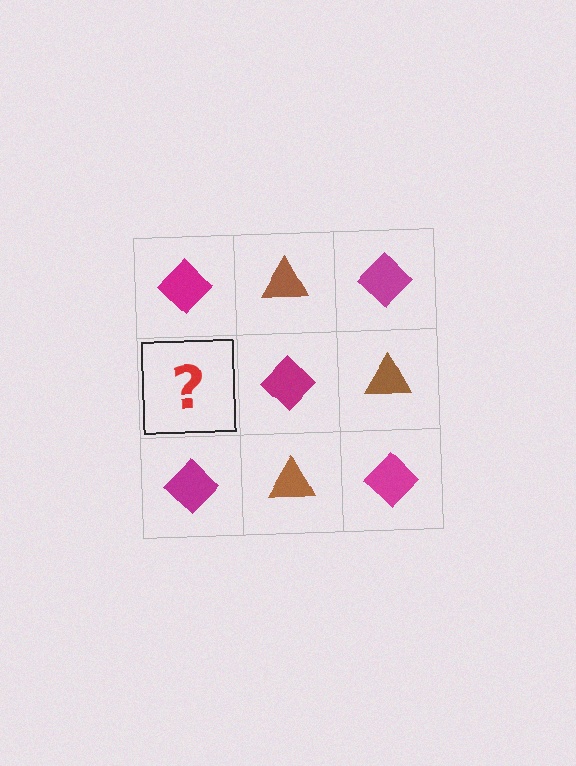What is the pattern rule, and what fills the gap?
The rule is that it alternates magenta diamond and brown triangle in a checkerboard pattern. The gap should be filled with a brown triangle.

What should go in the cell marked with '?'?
The missing cell should contain a brown triangle.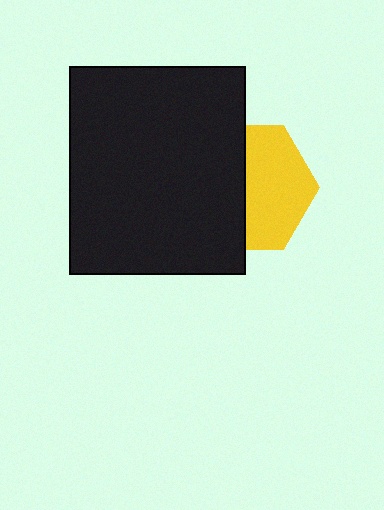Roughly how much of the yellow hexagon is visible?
About half of it is visible (roughly 52%).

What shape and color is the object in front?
The object in front is a black rectangle.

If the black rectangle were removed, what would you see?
You would see the complete yellow hexagon.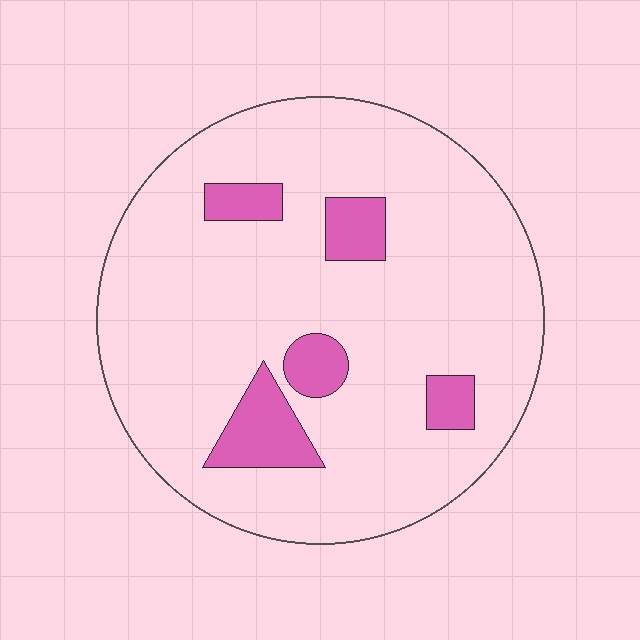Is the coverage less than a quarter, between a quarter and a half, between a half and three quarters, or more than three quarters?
Less than a quarter.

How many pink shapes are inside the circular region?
5.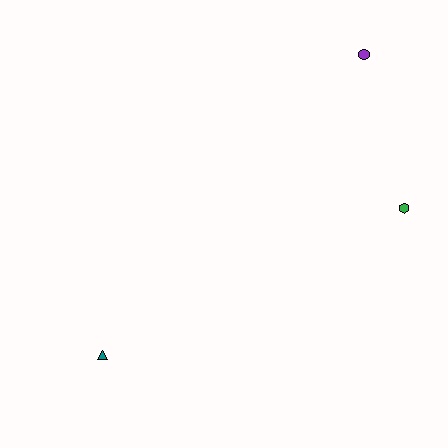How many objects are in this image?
There are 3 objects.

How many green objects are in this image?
There is 1 green object.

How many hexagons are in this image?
There is 1 hexagon.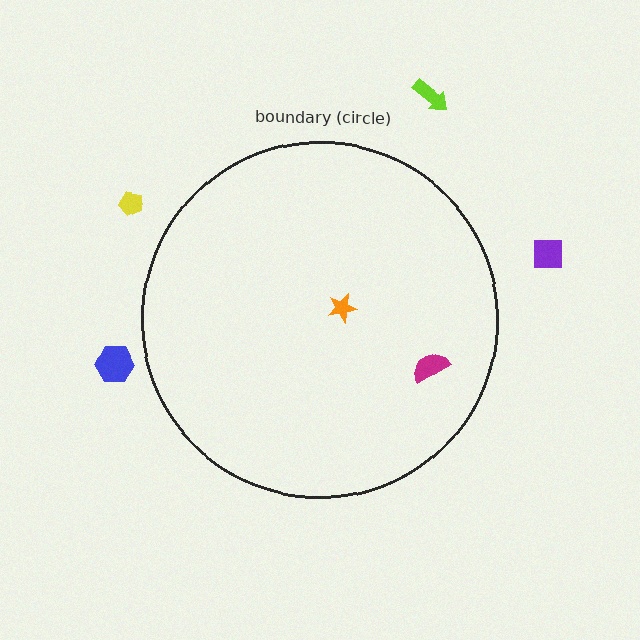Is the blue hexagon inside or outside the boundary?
Outside.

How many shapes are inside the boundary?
2 inside, 4 outside.